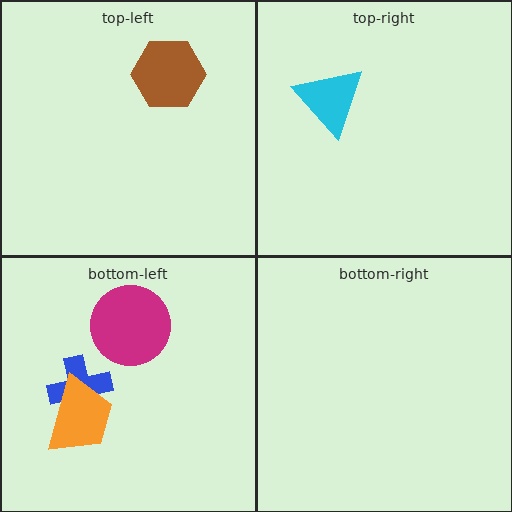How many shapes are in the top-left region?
1.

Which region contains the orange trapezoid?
The bottom-left region.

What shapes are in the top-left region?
The brown hexagon.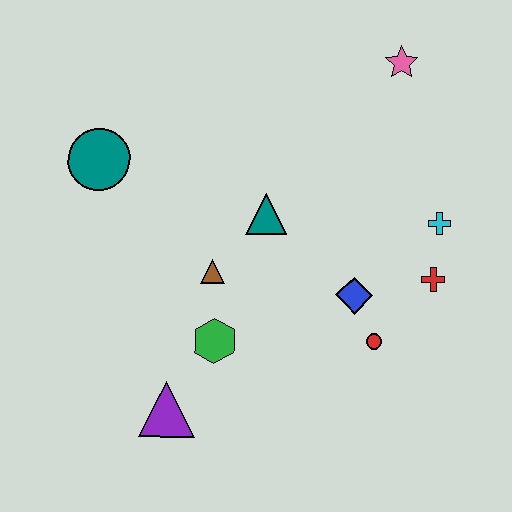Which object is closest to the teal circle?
The brown triangle is closest to the teal circle.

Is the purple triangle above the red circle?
No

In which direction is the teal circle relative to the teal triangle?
The teal circle is to the left of the teal triangle.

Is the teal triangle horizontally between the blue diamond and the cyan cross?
No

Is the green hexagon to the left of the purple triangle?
No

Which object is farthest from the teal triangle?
The purple triangle is farthest from the teal triangle.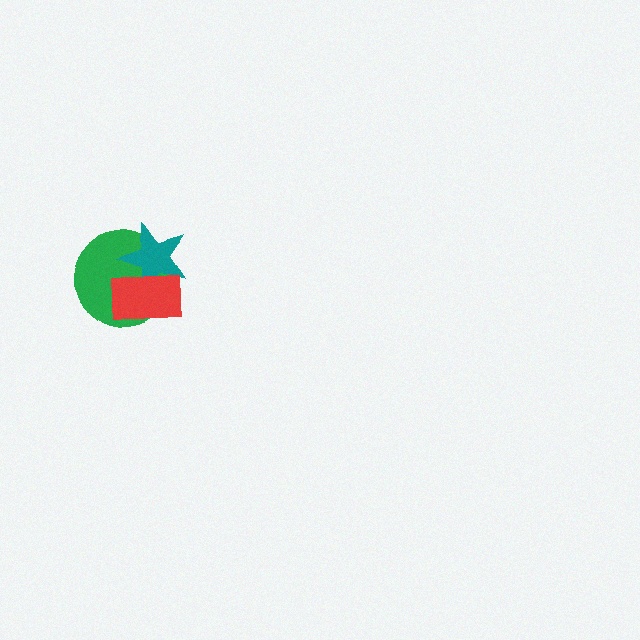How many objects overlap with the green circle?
2 objects overlap with the green circle.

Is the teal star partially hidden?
Yes, it is partially covered by another shape.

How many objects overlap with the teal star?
2 objects overlap with the teal star.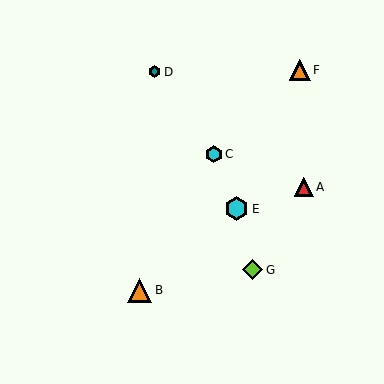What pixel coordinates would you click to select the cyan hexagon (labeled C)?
Click at (214, 154) to select the cyan hexagon C.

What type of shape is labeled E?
Shape E is a cyan hexagon.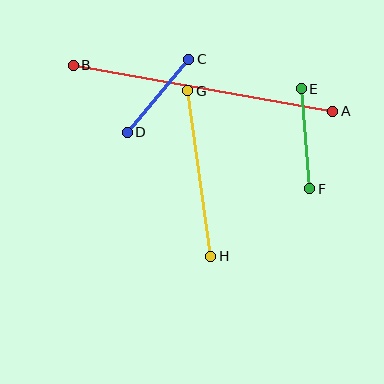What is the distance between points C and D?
The distance is approximately 95 pixels.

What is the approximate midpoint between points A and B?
The midpoint is at approximately (203, 88) pixels.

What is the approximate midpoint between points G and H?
The midpoint is at approximately (199, 173) pixels.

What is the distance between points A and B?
The distance is approximately 263 pixels.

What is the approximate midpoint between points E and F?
The midpoint is at approximately (305, 139) pixels.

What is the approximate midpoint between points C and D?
The midpoint is at approximately (158, 96) pixels.